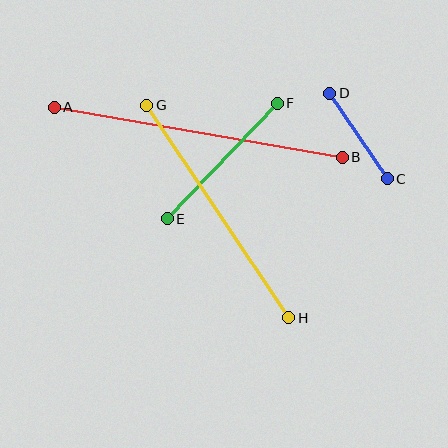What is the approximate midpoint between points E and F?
The midpoint is at approximately (222, 161) pixels.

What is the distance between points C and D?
The distance is approximately 103 pixels.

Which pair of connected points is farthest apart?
Points A and B are farthest apart.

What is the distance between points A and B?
The distance is approximately 292 pixels.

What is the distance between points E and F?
The distance is approximately 159 pixels.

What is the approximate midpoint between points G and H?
The midpoint is at approximately (218, 211) pixels.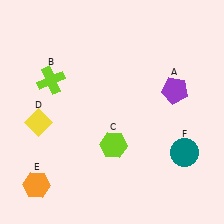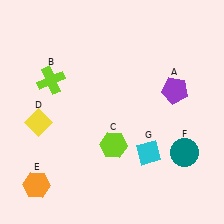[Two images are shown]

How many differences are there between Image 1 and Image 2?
There is 1 difference between the two images.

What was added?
A cyan diamond (G) was added in Image 2.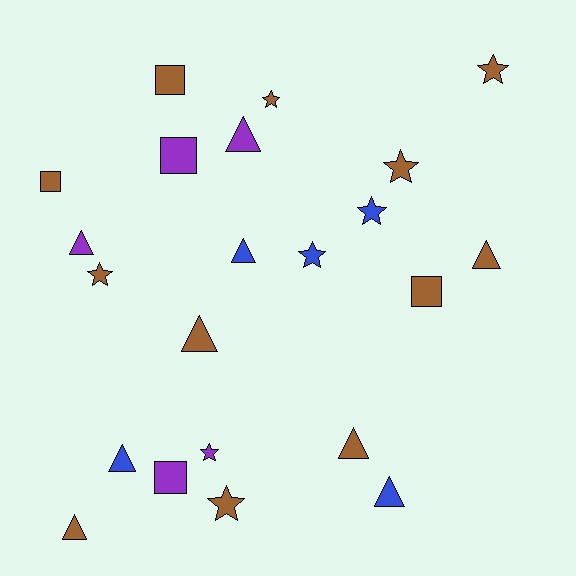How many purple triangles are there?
There are 2 purple triangles.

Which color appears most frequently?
Brown, with 12 objects.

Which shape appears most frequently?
Triangle, with 9 objects.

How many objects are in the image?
There are 22 objects.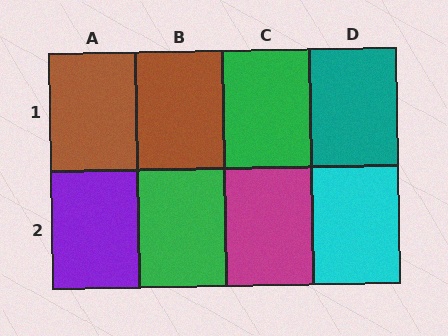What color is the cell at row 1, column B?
Brown.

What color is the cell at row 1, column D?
Teal.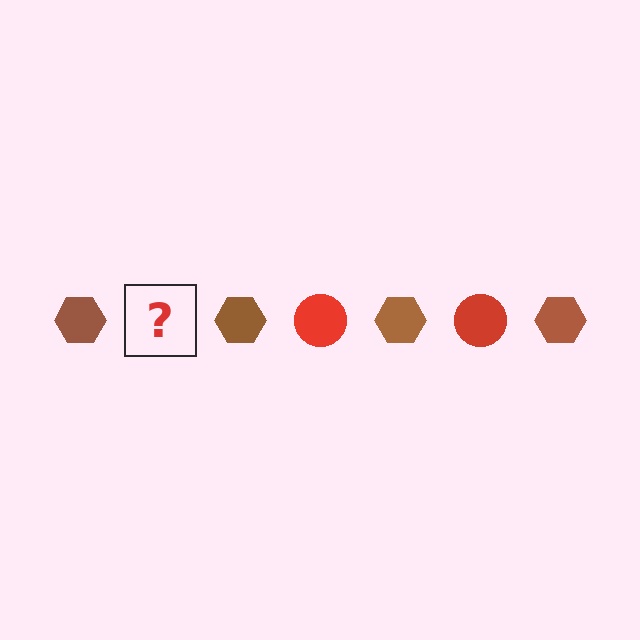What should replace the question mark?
The question mark should be replaced with a red circle.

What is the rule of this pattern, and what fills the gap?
The rule is that the pattern alternates between brown hexagon and red circle. The gap should be filled with a red circle.